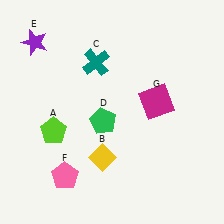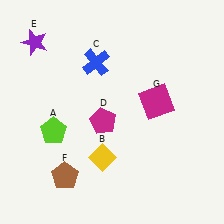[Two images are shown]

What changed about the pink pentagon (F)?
In Image 1, F is pink. In Image 2, it changed to brown.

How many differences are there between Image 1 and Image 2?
There are 3 differences between the two images.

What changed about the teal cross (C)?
In Image 1, C is teal. In Image 2, it changed to blue.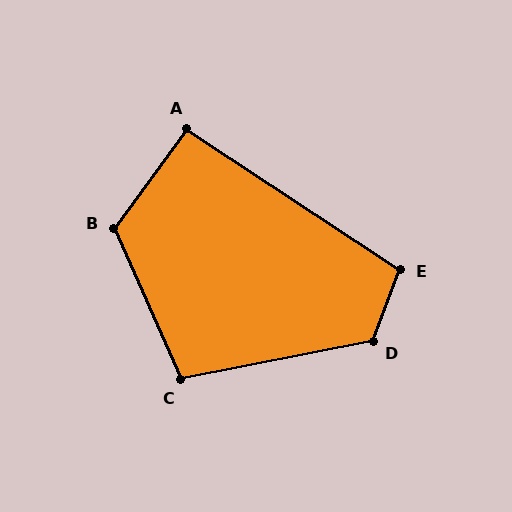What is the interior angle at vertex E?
Approximately 103 degrees (obtuse).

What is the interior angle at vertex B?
Approximately 120 degrees (obtuse).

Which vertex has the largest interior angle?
D, at approximately 122 degrees.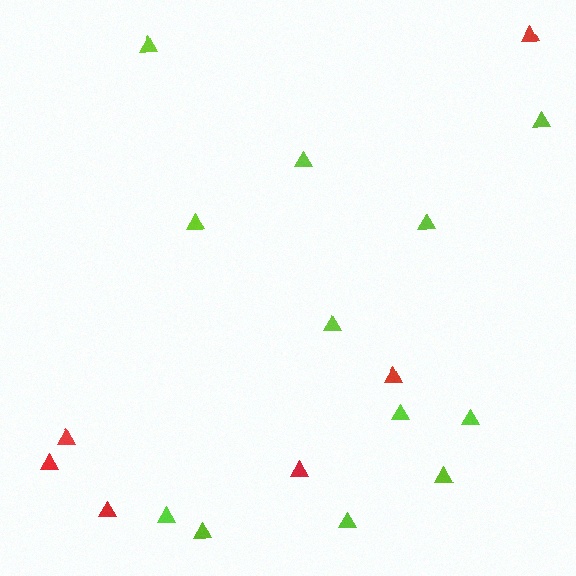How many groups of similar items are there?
There are 2 groups: one group of red triangles (6) and one group of lime triangles (12).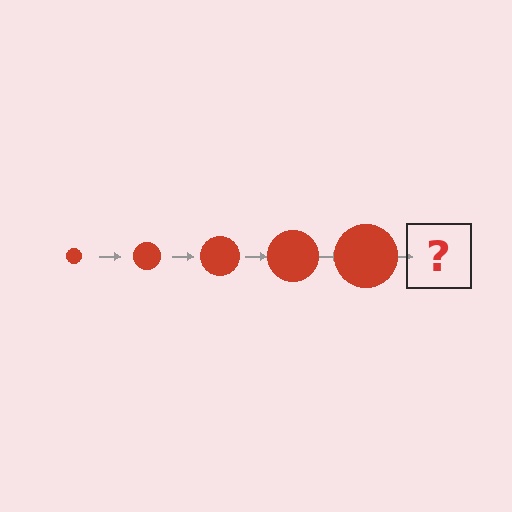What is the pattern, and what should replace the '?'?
The pattern is that the circle gets progressively larger each step. The '?' should be a red circle, larger than the previous one.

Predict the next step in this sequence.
The next step is a red circle, larger than the previous one.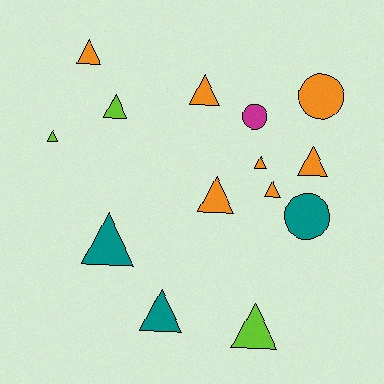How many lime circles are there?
There are no lime circles.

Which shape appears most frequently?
Triangle, with 11 objects.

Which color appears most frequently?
Orange, with 7 objects.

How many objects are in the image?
There are 14 objects.